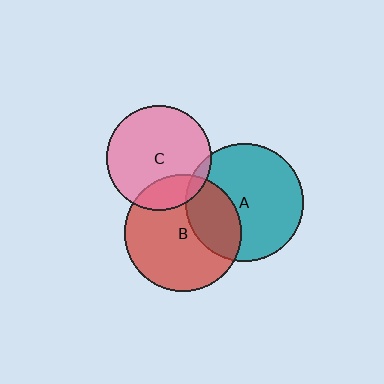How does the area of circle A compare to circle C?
Approximately 1.3 times.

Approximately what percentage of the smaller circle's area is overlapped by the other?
Approximately 20%.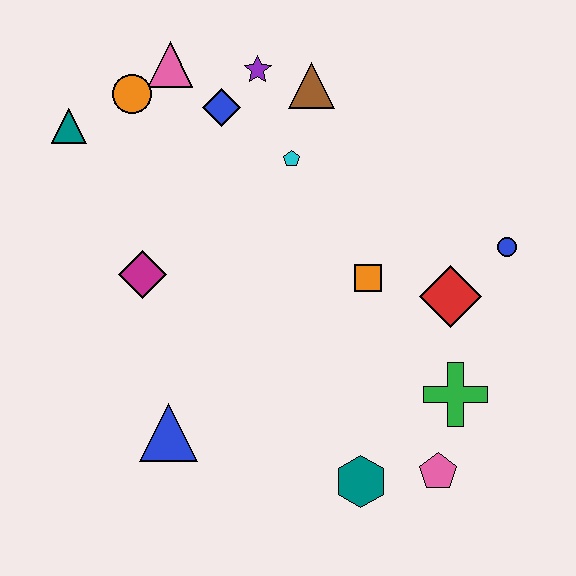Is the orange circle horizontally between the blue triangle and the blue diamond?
No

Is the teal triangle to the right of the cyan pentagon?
No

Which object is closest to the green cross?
The pink pentagon is closest to the green cross.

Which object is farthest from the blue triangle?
The blue circle is farthest from the blue triangle.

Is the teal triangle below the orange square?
No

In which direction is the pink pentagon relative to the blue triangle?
The pink pentagon is to the right of the blue triangle.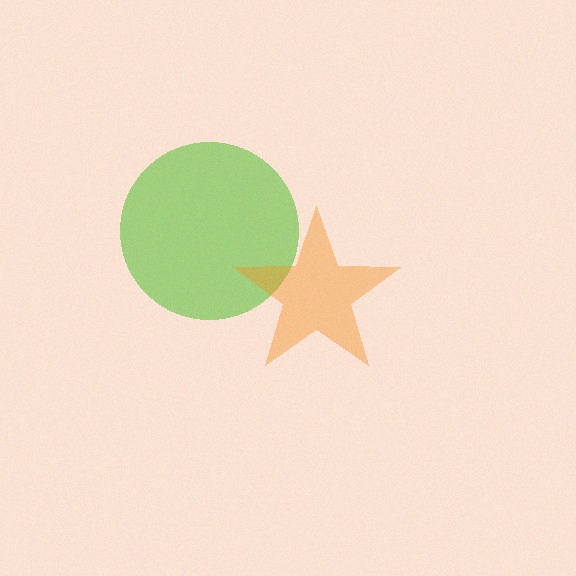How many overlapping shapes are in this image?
There are 2 overlapping shapes in the image.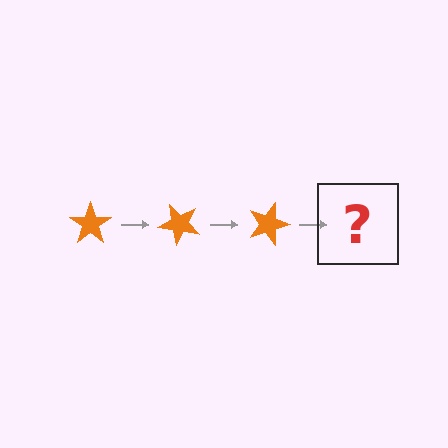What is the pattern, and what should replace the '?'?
The pattern is that the star rotates 45 degrees each step. The '?' should be an orange star rotated 135 degrees.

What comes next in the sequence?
The next element should be an orange star rotated 135 degrees.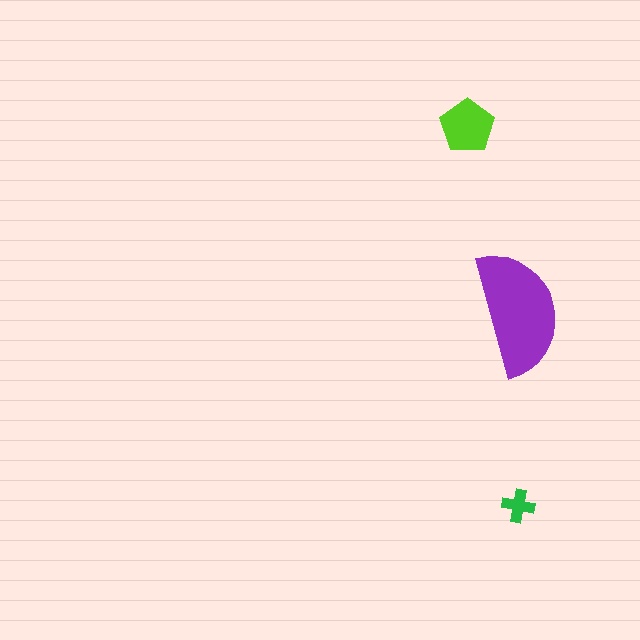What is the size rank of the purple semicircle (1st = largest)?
1st.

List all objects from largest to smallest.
The purple semicircle, the lime pentagon, the green cross.